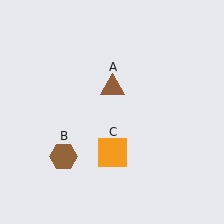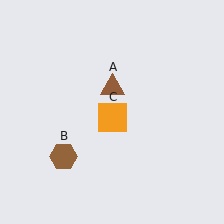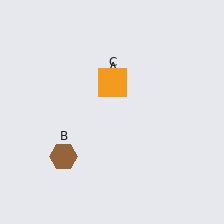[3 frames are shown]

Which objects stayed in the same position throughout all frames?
Brown triangle (object A) and brown hexagon (object B) remained stationary.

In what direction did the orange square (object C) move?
The orange square (object C) moved up.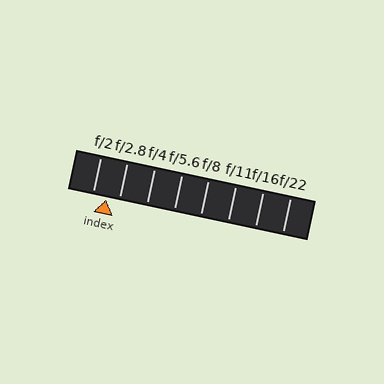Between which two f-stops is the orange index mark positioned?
The index mark is between f/2 and f/2.8.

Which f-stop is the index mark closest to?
The index mark is closest to f/2.8.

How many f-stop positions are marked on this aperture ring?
There are 8 f-stop positions marked.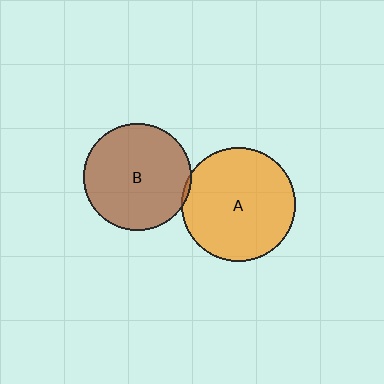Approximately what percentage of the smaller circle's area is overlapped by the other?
Approximately 5%.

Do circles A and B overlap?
Yes.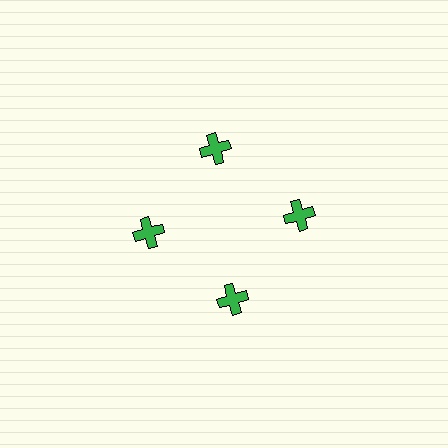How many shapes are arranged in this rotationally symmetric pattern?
There are 4 shapes, arranged in 4 groups of 1.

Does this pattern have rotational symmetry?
Yes, this pattern has 4-fold rotational symmetry. It looks the same after rotating 90 degrees around the center.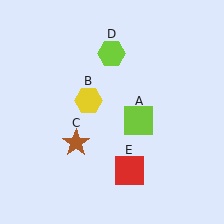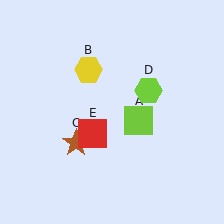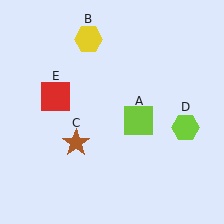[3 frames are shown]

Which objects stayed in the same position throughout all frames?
Lime square (object A) and brown star (object C) remained stationary.